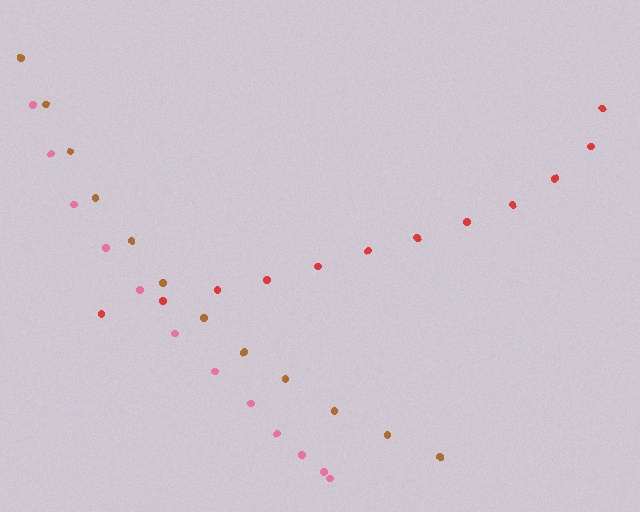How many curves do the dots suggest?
There are 3 distinct paths.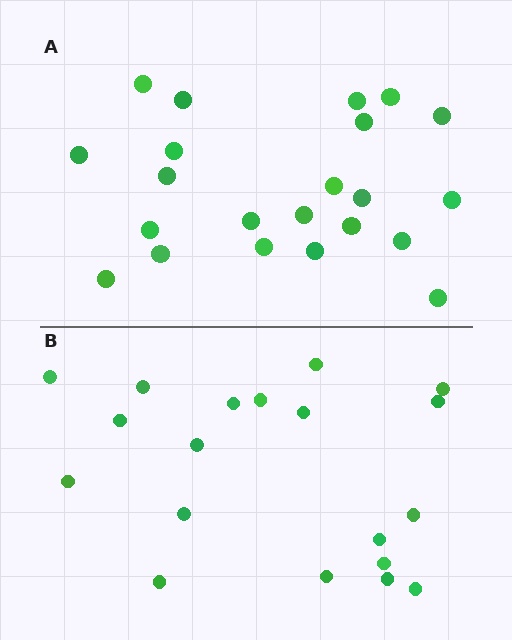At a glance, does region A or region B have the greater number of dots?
Region A (the top region) has more dots.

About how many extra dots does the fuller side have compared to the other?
Region A has just a few more — roughly 2 or 3 more dots than region B.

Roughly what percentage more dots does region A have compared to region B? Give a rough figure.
About 15% more.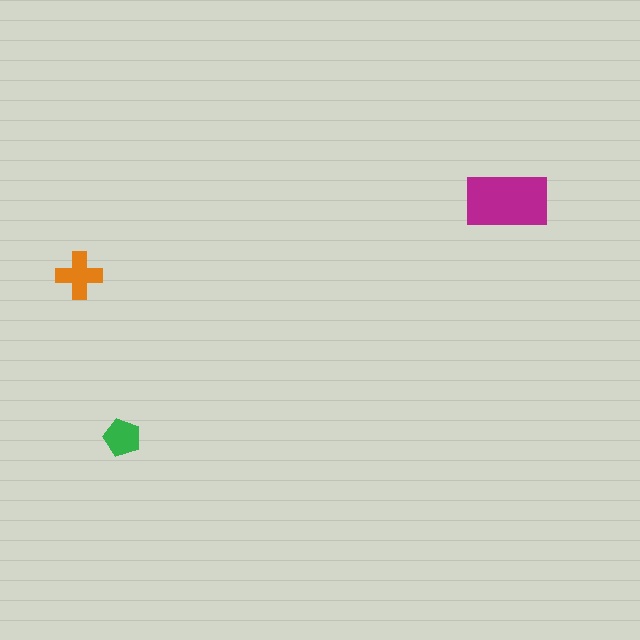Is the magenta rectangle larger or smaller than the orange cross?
Larger.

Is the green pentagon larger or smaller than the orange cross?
Smaller.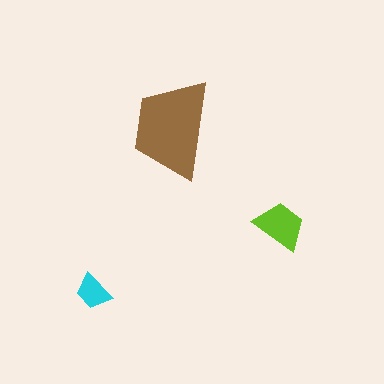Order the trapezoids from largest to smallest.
the brown one, the lime one, the cyan one.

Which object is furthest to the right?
The lime trapezoid is rightmost.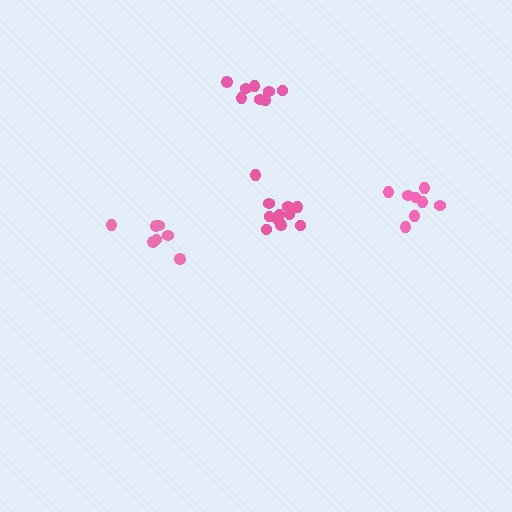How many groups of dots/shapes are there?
There are 4 groups.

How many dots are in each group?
Group 1: 8 dots, Group 2: 7 dots, Group 3: 11 dots, Group 4: 8 dots (34 total).